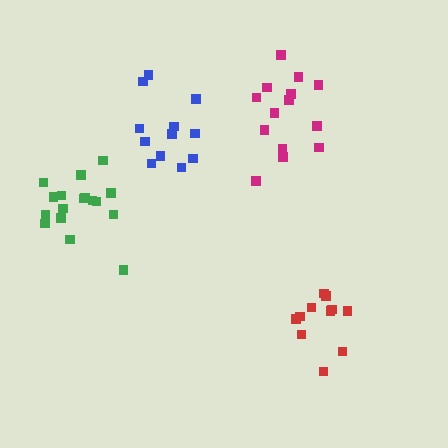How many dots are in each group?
Group 1: 11 dots, Group 2: 17 dots, Group 3: 12 dots, Group 4: 14 dots (54 total).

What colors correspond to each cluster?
The clusters are colored: red, green, blue, magenta.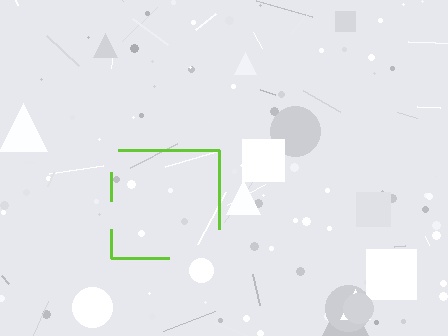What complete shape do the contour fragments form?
The contour fragments form a square.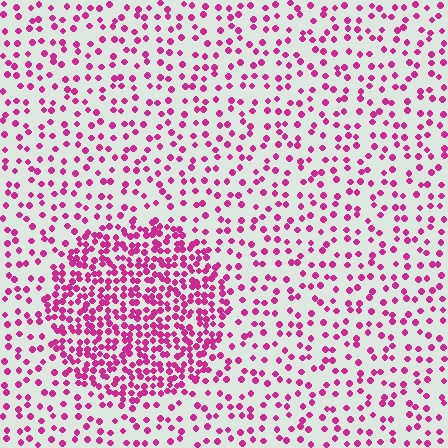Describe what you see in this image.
The image contains small magenta elements arranged at two different densities. A circle-shaped region is visible where the elements are more densely packed than the surrounding area.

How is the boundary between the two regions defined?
The boundary is defined by a change in element density (approximately 2.5x ratio). All elements are the same color, size, and shape.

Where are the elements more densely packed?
The elements are more densely packed inside the circle boundary.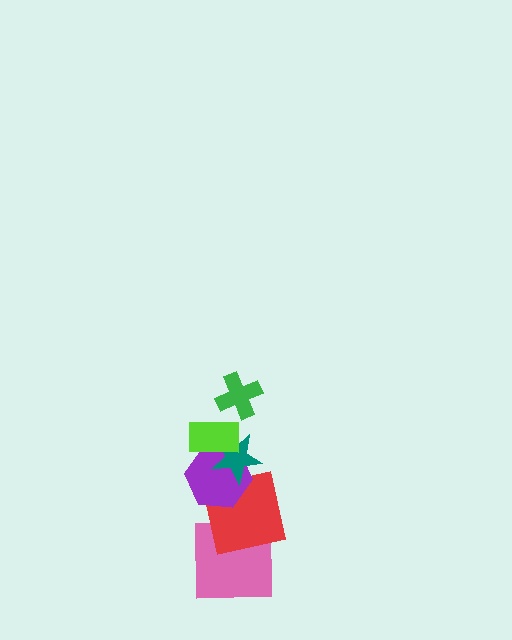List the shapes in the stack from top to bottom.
From top to bottom: the green cross, the lime rectangle, the teal star, the purple hexagon, the red square, the pink square.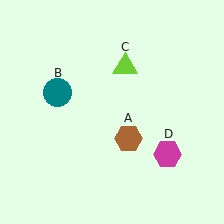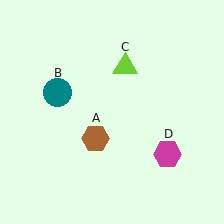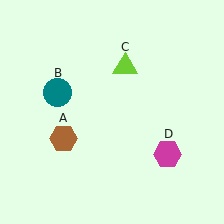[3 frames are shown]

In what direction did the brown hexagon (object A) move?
The brown hexagon (object A) moved left.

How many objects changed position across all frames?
1 object changed position: brown hexagon (object A).